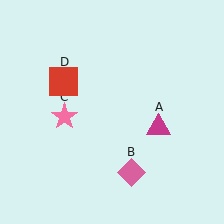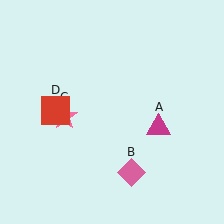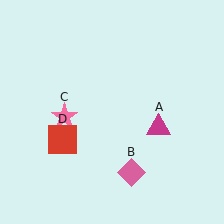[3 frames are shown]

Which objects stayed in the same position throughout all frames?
Magenta triangle (object A) and pink diamond (object B) and pink star (object C) remained stationary.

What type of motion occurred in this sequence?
The red square (object D) rotated counterclockwise around the center of the scene.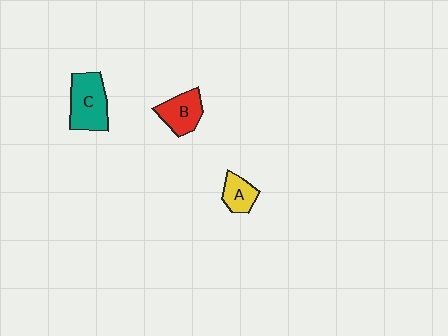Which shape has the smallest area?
Shape A (yellow).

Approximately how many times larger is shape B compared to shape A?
Approximately 1.4 times.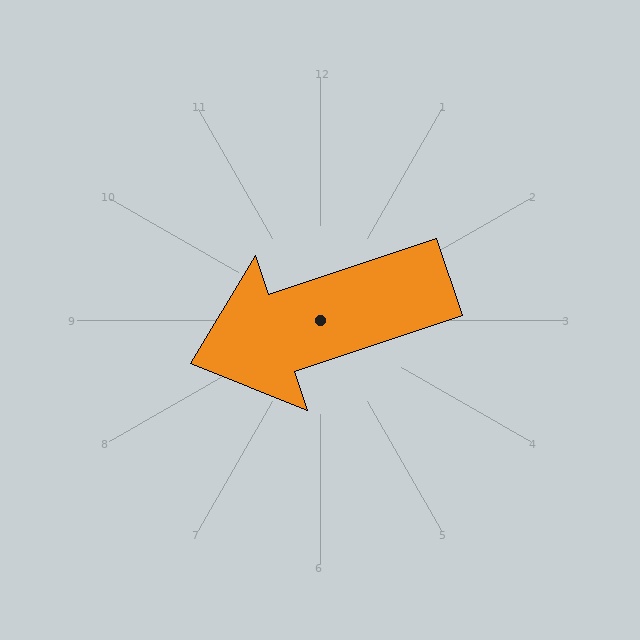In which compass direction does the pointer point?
West.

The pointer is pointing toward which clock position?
Roughly 8 o'clock.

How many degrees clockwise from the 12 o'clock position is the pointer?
Approximately 252 degrees.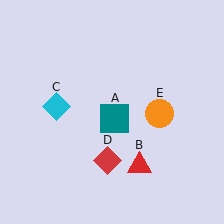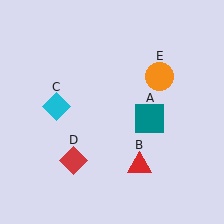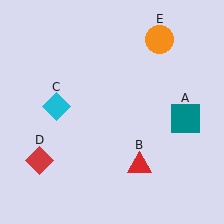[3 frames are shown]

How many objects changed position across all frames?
3 objects changed position: teal square (object A), red diamond (object D), orange circle (object E).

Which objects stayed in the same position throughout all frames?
Red triangle (object B) and cyan diamond (object C) remained stationary.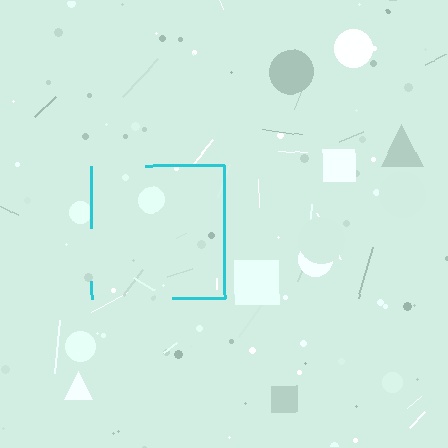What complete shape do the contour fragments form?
The contour fragments form a square.